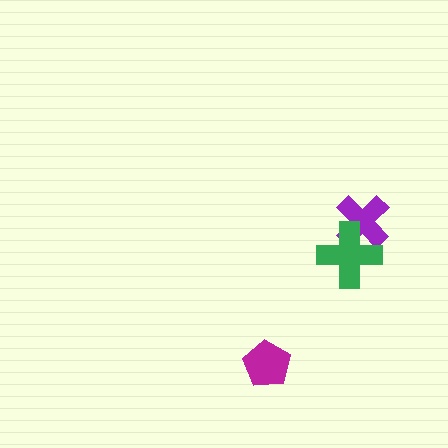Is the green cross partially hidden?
No, no other shape covers it.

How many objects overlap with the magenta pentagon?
0 objects overlap with the magenta pentagon.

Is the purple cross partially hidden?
Yes, it is partially covered by another shape.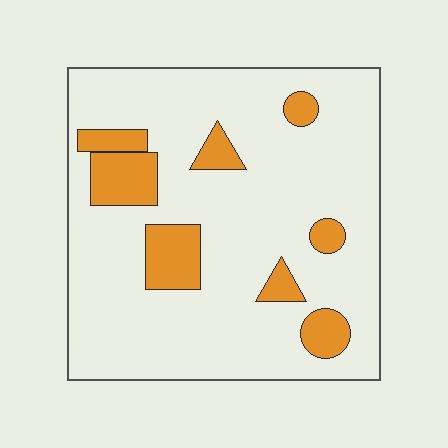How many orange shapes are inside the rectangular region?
8.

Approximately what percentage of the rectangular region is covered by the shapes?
Approximately 15%.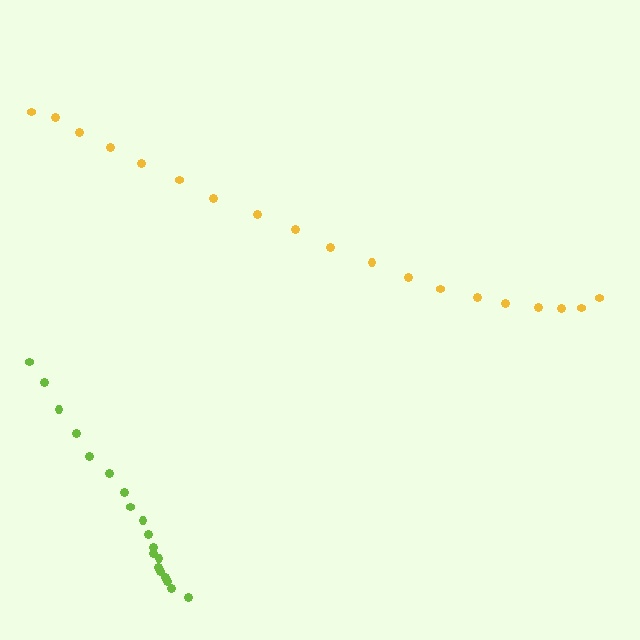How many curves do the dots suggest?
There are 2 distinct paths.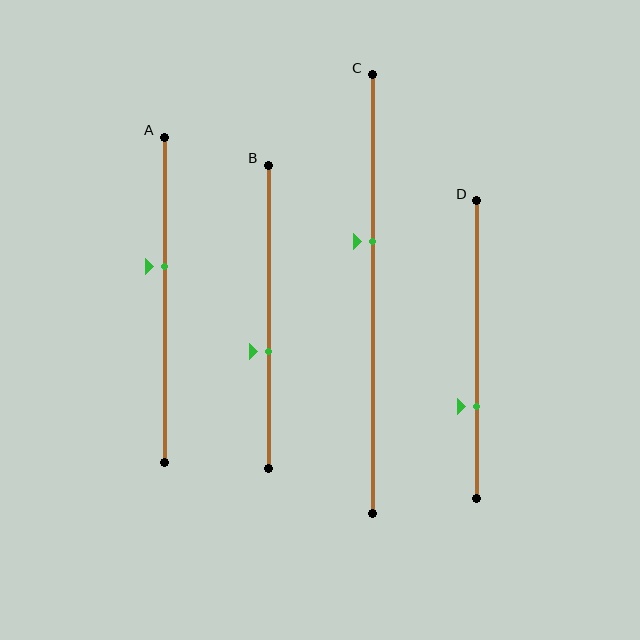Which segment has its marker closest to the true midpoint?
Segment A has its marker closest to the true midpoint.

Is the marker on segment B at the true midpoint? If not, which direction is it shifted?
No, the marker on segment B is shifted downward by about 11% of the segment length.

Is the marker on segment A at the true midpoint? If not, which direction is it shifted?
No, the marker on segment A is shifted upward by about 10% of the segment length.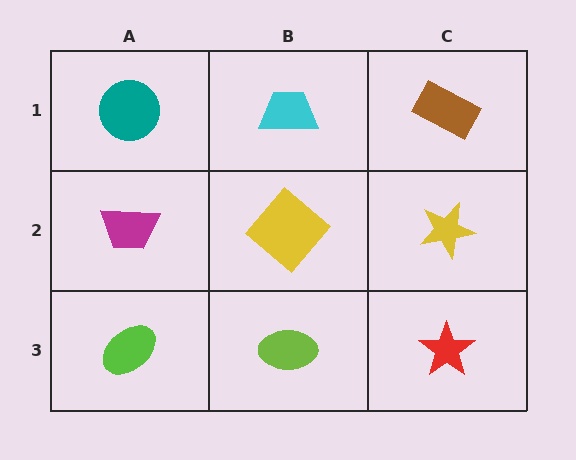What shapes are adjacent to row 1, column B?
A yellow diamond (row 2, column B), a teal circle (row 1, column A), a brown rectangle (row 1, column C).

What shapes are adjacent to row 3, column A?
A magenta trapezoid (row 2, column A), a lime ellipse (row 3, column B).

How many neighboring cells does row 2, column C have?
3.